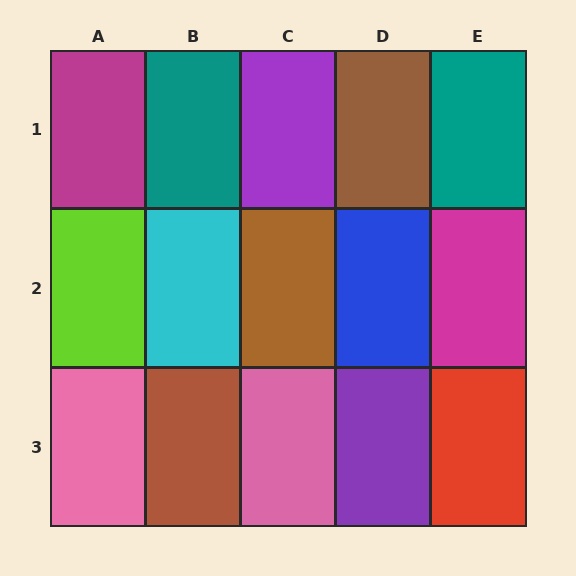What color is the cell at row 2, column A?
Lime.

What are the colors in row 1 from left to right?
Magenta, teal, purple, brown, teal.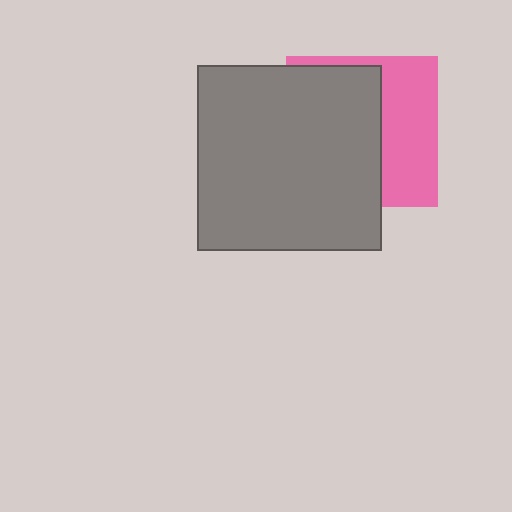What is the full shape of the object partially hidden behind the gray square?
The partially hidden object is a pink square.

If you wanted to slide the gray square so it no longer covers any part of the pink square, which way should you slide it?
Slide it left — that is the most direct way to separate the two shapes.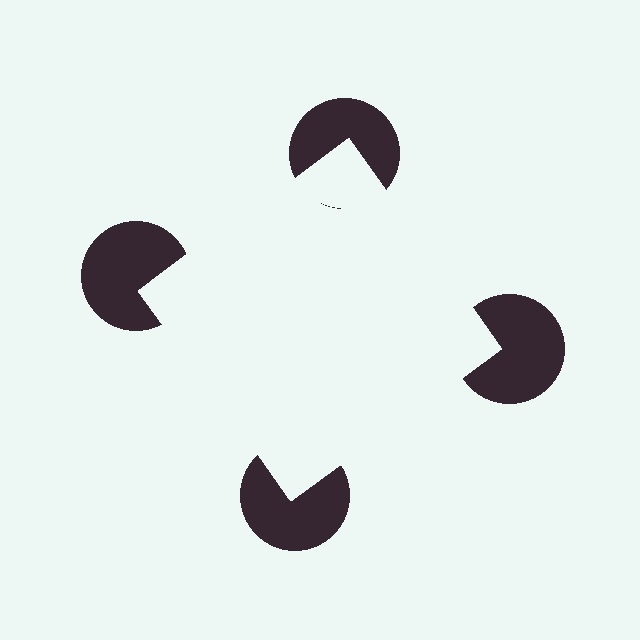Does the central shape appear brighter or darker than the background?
It typically appears slightly brighter than the background, even though no actual brightness change is drawn.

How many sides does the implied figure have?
4 sides.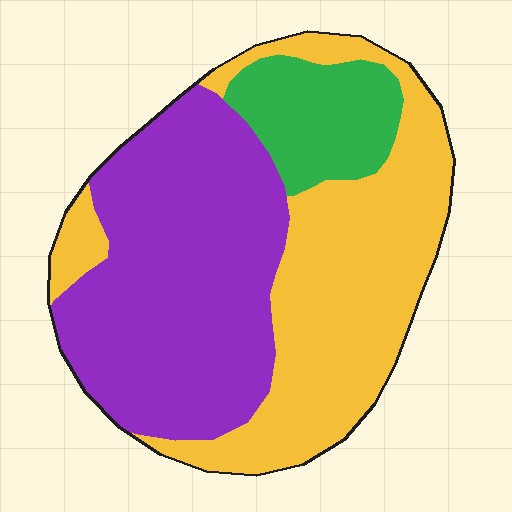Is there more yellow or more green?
Yellow.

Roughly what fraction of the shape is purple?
Purple covers 45% of the shape.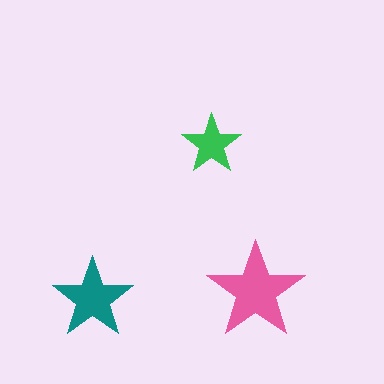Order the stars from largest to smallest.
the pink one, the teal one, the green one.